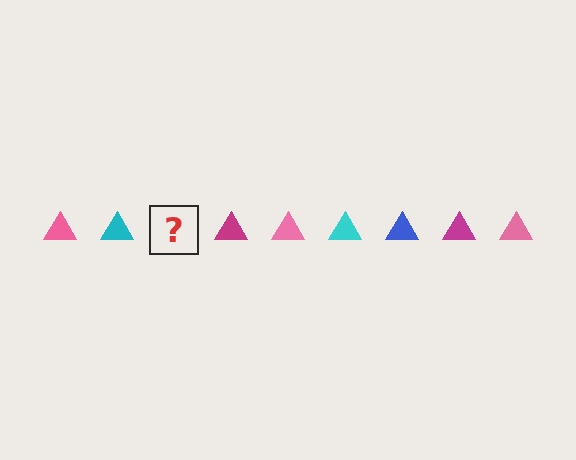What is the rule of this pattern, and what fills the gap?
The rule is that the pattern cycles through pink, cyan, blue, magenta triangles. The gap should be filled with a blue triangle.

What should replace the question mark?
The question mark should be replaced with a blue triangle.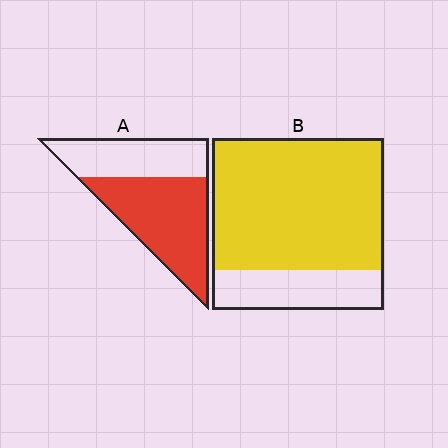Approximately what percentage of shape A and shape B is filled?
A is approximately 60% and B is approximately 75%.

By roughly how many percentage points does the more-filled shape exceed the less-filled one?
By roughly 15 percentage points (B over A).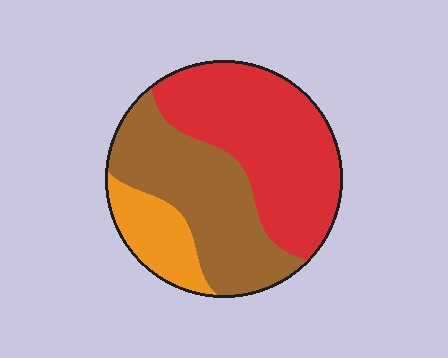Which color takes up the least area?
Orange, at roughly 15%.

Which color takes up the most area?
Red, at roughly 45%.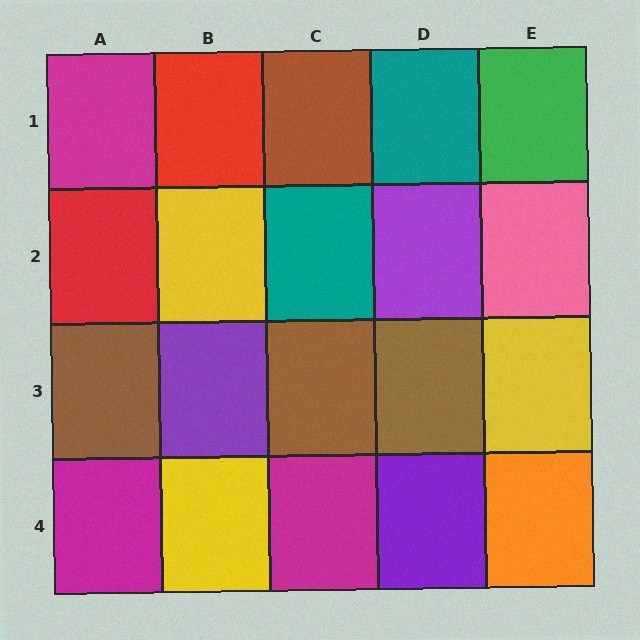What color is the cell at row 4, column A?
Magenta.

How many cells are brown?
4 cells are brown.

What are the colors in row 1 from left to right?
Magenta, red, brown, teal, green.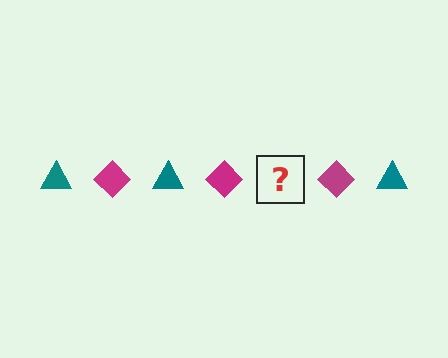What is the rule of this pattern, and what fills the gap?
The rule is that the pattern alternates between teal triangle and magenta diamond. The gap should be filled with a teal triangle.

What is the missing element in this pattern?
The missing element is a teal triangle.